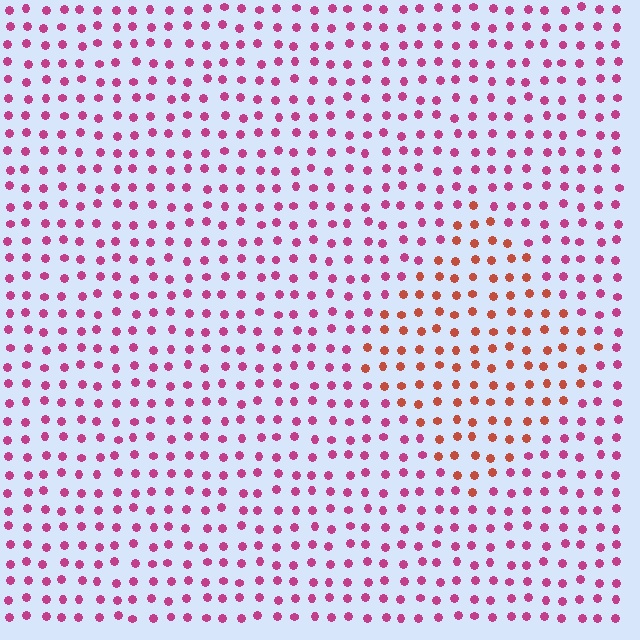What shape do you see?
I see a diamond.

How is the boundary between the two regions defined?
The boundary is defined purely by a slight shift in hue (about 41 degrees). Spacing, size, and orientation are identical on both sides.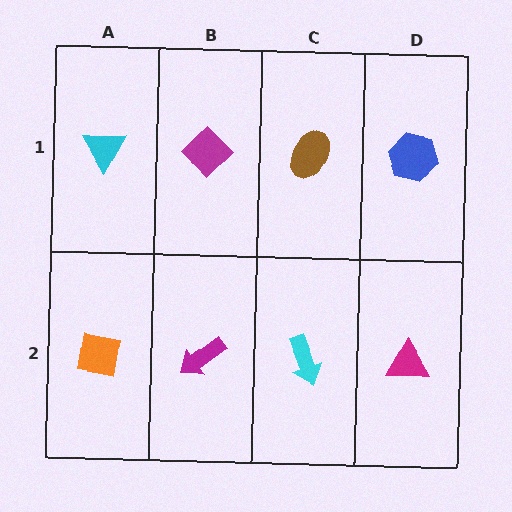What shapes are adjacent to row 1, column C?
A cyan arrow (row 2, column C), a magenta diamond (row 1, column B), a blue hexagon (row 1, column D).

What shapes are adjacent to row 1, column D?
A magenta triangle (row 2, column D), a brown ellipse (row 1, column C).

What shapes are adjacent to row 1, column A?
An orange square (row 2, column A), a magenta diamond (row 1, column B).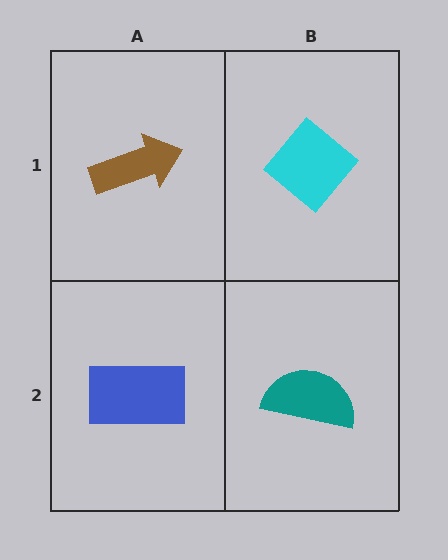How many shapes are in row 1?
2 shapes.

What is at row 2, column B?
A teal semicircle.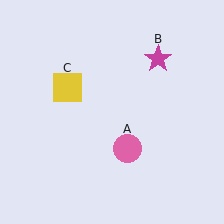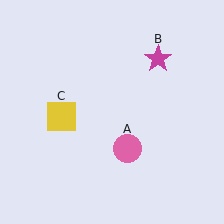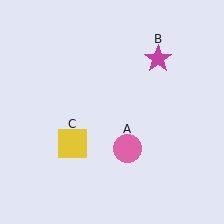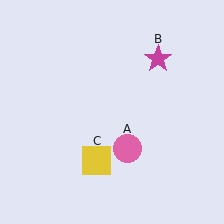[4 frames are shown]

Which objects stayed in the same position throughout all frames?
Pink circle (object A) and magenta star (object B) remained stationary.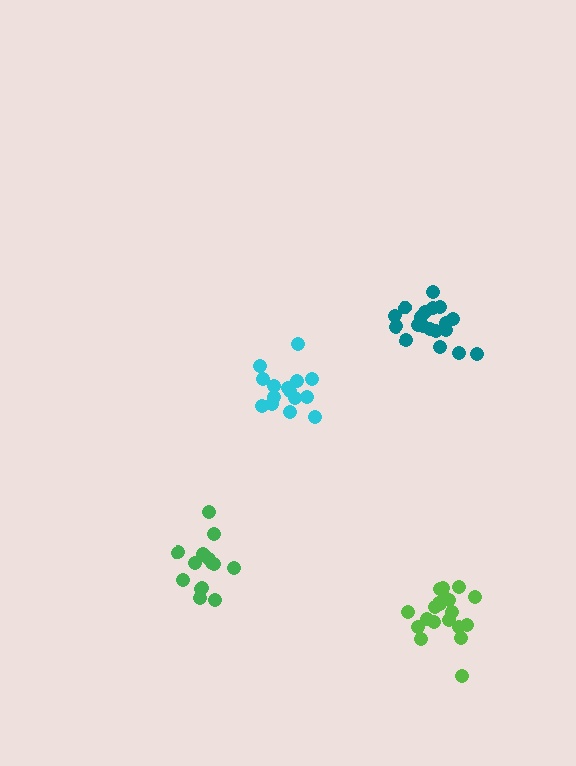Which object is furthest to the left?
The green cluster is leftmost.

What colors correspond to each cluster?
The clusters are colored: green, teal, lime, cyan.